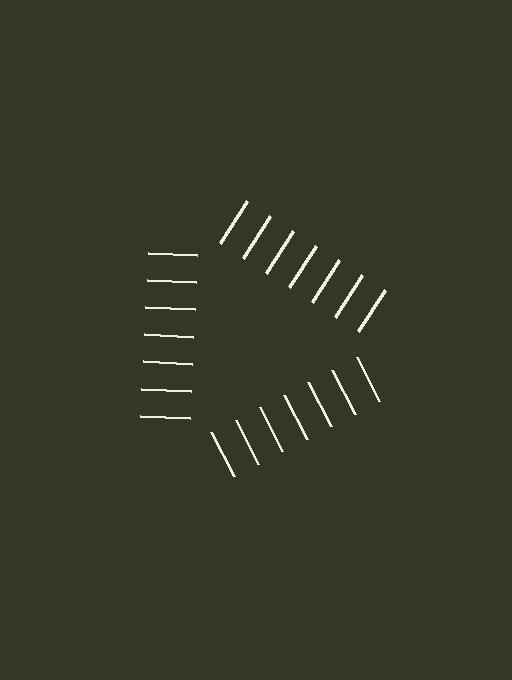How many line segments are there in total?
21 — 7 along each of the 3 edges.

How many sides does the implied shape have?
3 sides — the line-ends trace a triangle.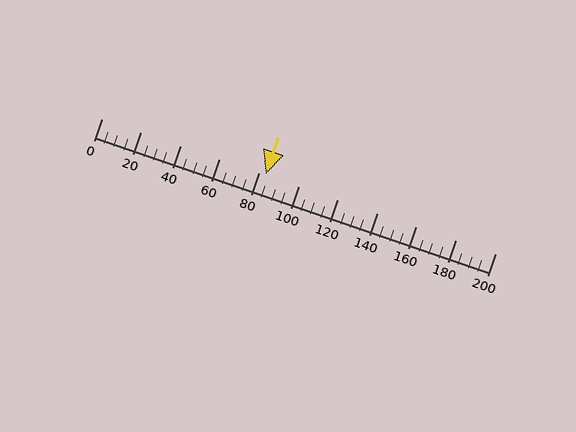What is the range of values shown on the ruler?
The ruler shows values from 0 to 200.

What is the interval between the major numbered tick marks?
The major tick marks are spaced 20 units apart.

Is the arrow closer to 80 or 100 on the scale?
The arrow is closer to 80.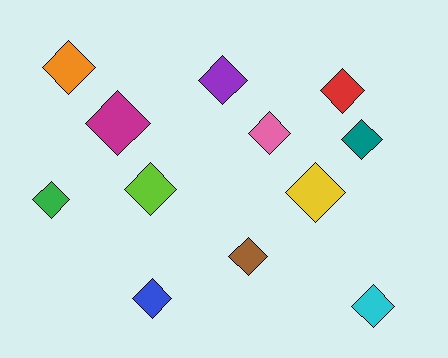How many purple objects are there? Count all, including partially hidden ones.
There is 1 purple object.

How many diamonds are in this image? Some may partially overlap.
There are 12 diamonds.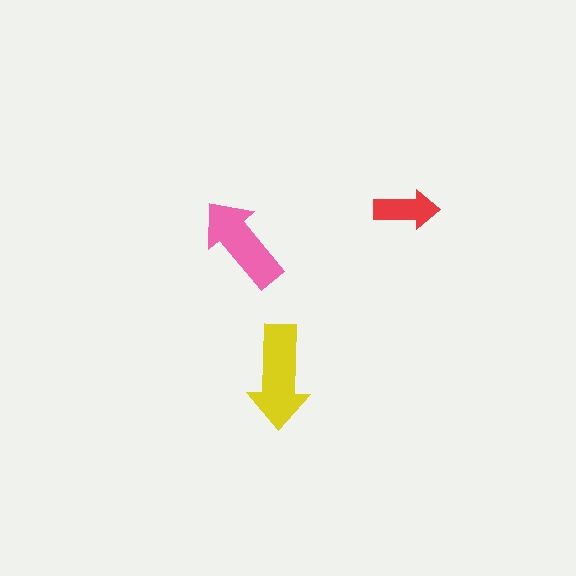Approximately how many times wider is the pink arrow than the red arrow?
About 1.5 times wider.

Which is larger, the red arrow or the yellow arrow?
The yellow one.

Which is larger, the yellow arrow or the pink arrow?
The yellow one.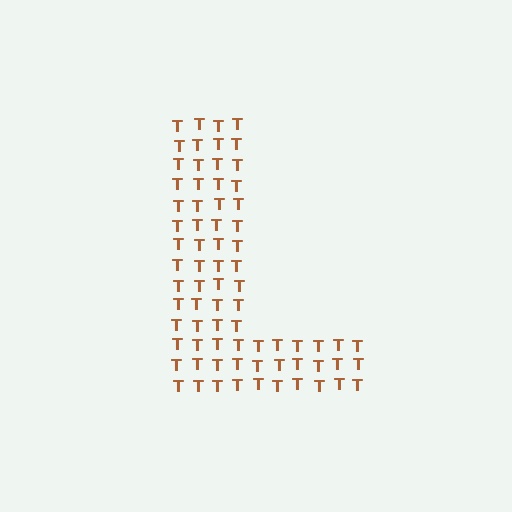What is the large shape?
The large shape is the letter L.